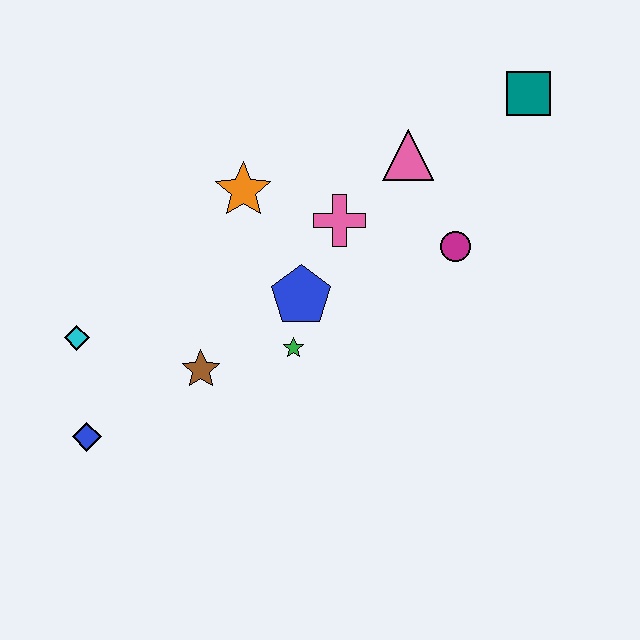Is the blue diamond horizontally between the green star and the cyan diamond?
Yes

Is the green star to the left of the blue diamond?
No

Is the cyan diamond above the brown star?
Yes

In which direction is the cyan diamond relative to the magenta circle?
The cyan diamond is to the left of the magenta circle.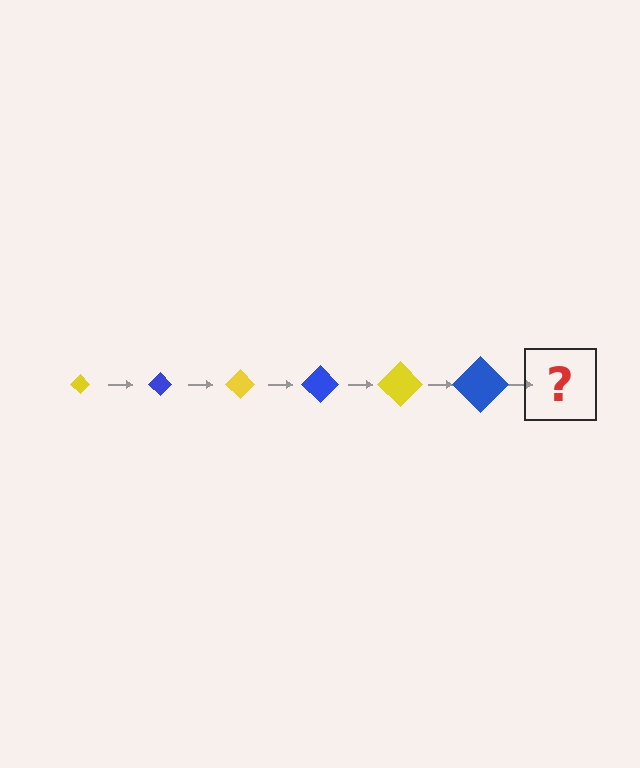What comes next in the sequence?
The next element should be a yellow diamond, larger than the previous one.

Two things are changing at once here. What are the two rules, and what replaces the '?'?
The two rules are that the diamond grows larger each step and the color cycles through yellow and blue. The '?' should be a yellow diamond, larger than the previous one.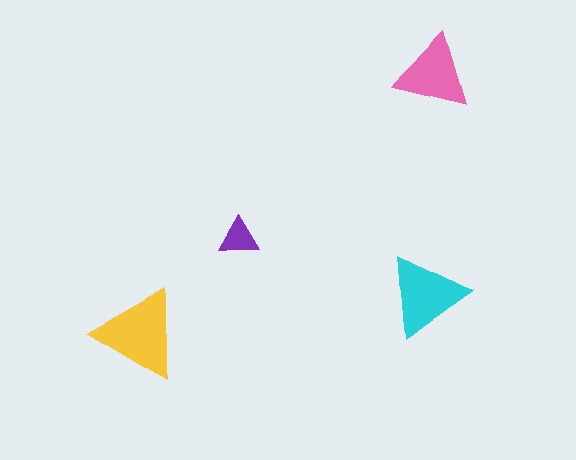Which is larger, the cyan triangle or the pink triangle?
The cyan one.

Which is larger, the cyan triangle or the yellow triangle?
The yellow one.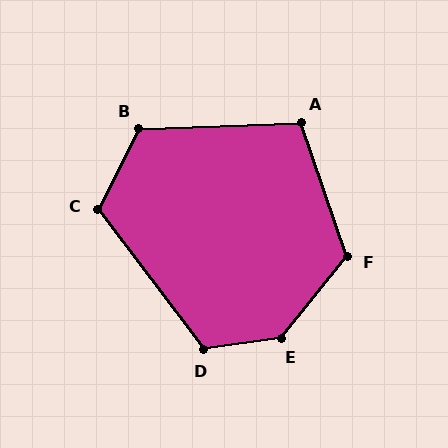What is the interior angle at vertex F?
Approximately 122 degrees (obtuse).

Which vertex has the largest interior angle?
E, at approximately 138 degrees.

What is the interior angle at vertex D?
Approximately 119 degrees (obtuse).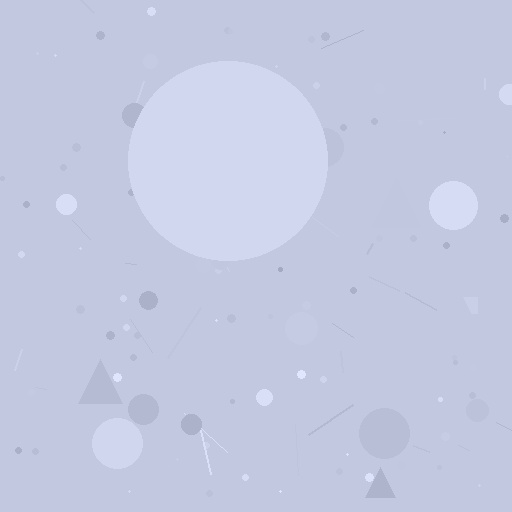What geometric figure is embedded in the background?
A circle is embedded in the background.